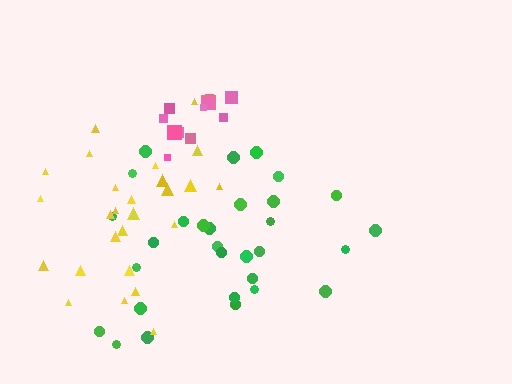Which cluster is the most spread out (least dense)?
Green.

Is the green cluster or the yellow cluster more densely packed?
Yellow.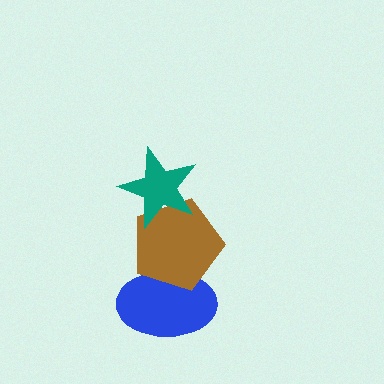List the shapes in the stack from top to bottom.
From top to bottom: the teal star, the brown pentagon, the blue ellipse.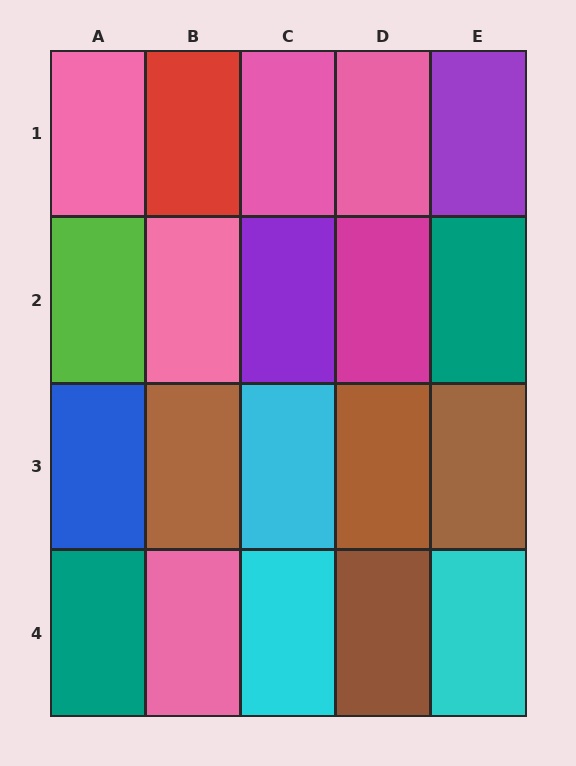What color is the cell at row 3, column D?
Brown.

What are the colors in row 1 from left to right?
Pink, red, pink, pink, purple.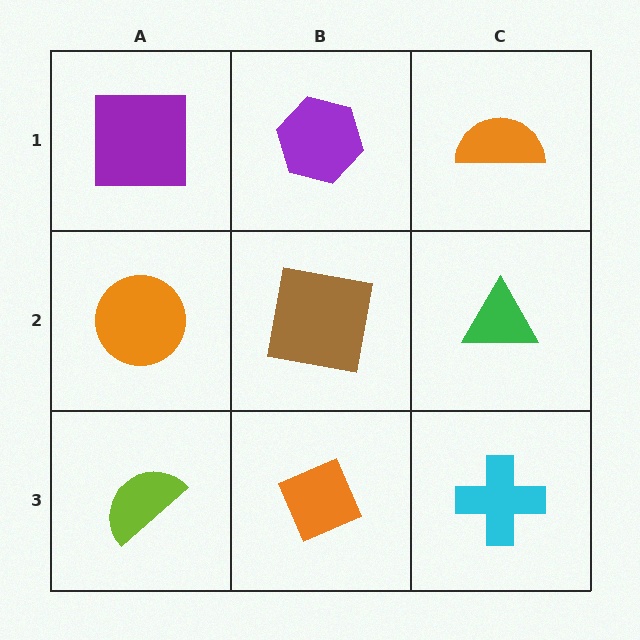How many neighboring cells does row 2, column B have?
4.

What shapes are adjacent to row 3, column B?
A brown square (row 2, column B), a lime semicircle (row 3, column A), a cyan cross (row 3, column C).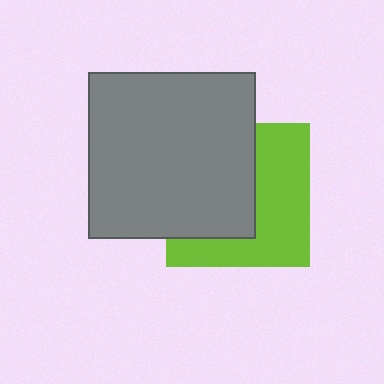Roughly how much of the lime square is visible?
About half of it is visible (roughly 50%).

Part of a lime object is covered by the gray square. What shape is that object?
It is a square.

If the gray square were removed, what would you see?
You would see the complete lime square.